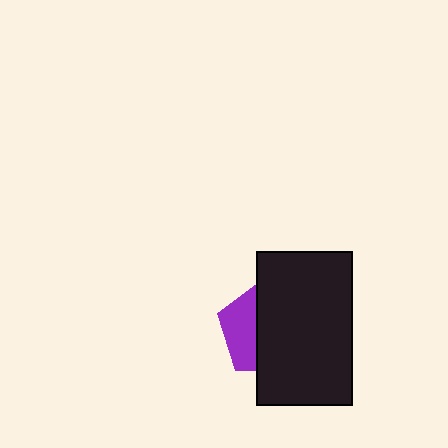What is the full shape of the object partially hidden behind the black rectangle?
The partially hidden object is a purple pentagon.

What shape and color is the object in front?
The object in front is a black rectangle.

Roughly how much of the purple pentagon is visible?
A small part of it is visible (roughly 35%).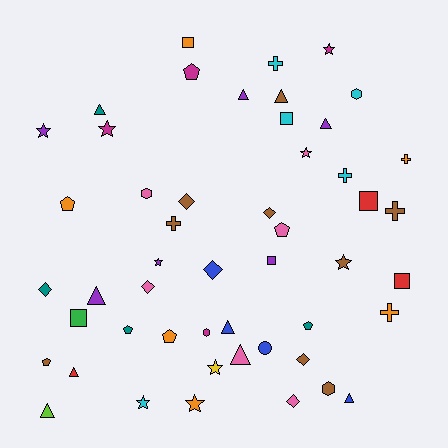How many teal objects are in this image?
There are 4 teal objects.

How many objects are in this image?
There are 50 objects.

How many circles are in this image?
There is 1 circle.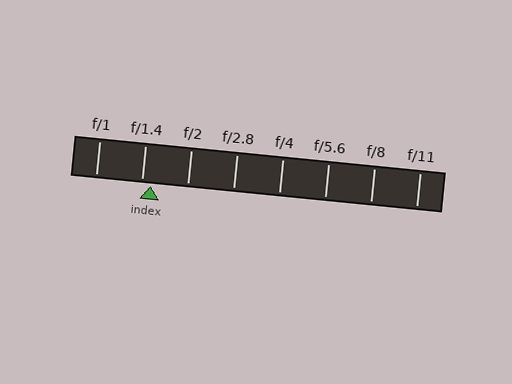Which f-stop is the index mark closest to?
The index mark is closest to f/1.4.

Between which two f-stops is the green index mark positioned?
The index mark is between f/1.4 and f/2.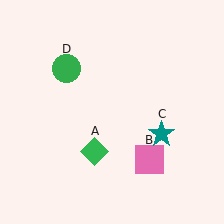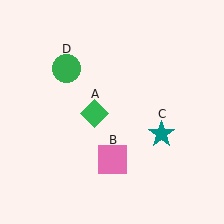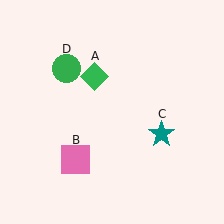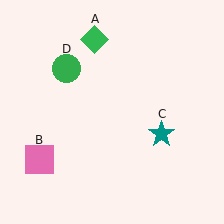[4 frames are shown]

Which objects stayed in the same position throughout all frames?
Teal star (object C) and green circle (object D) remained stationary.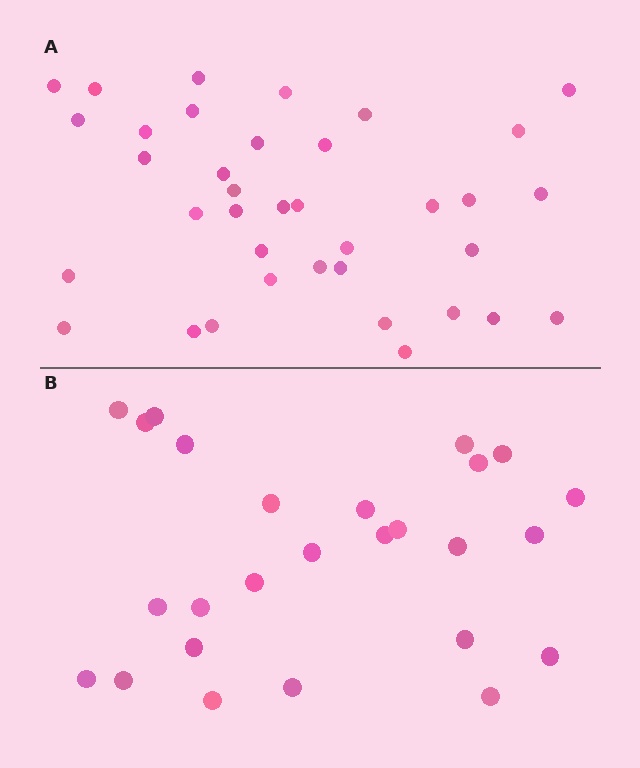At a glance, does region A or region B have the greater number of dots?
Region A (the top region) has more dots.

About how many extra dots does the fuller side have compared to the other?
Region A has roughly 12 or so more dots than region B.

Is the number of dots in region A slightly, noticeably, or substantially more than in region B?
Region A has noticeably more, but not dramatically so. The ratio is roughly 1.4 to 1.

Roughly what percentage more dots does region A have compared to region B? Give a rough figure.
About 40% more.